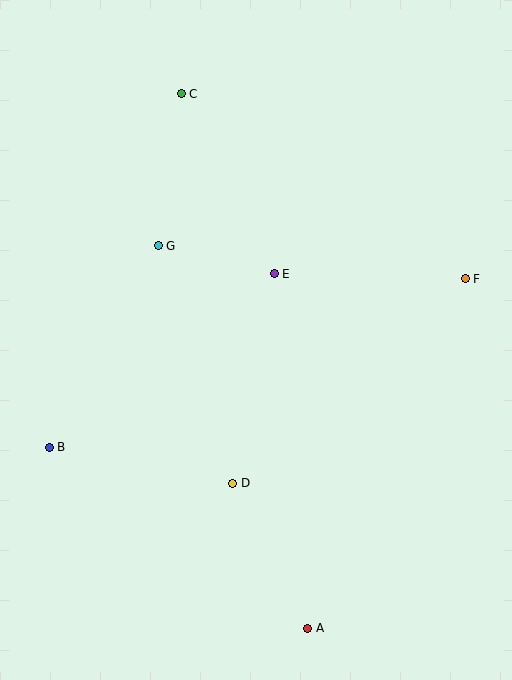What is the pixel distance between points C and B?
The distance between C and B is 377 pixels.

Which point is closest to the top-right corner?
Point F is closest to the top-right corner.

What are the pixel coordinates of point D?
Point D is at (233, 483).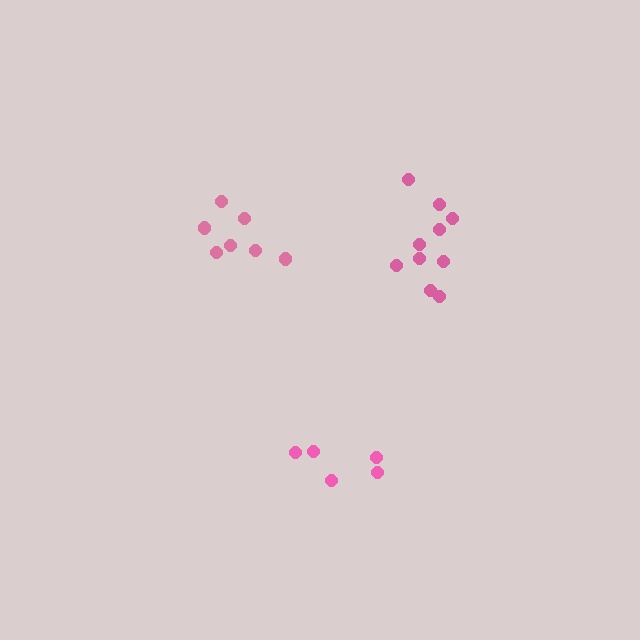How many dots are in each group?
Group 1: 10 dots, Group 2: 7 dots, Group 3: 5 dots (22 total).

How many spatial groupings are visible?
There are 3 spatial groupings.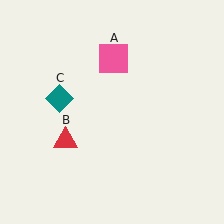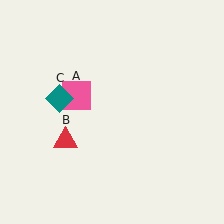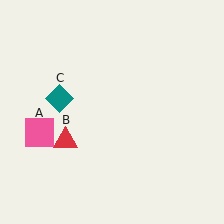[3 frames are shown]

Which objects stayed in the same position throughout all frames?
Red triangle (object B) and teal diamond (object C) remained stationary.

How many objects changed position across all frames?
1 object changed position: pink square (object A).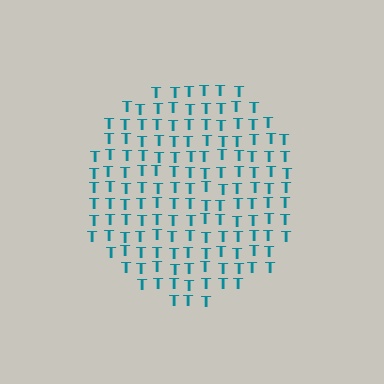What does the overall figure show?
The overall figure shows a circle.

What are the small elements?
The small elements are letter T's.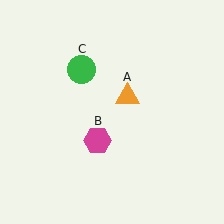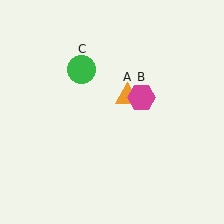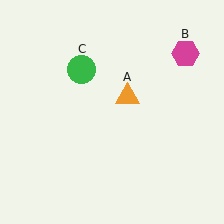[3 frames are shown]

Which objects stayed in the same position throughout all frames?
Orange triangle (object A) and green circle (object C) remained stationary.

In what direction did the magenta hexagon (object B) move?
The magenta hexagon (object B) moved up and to the right.